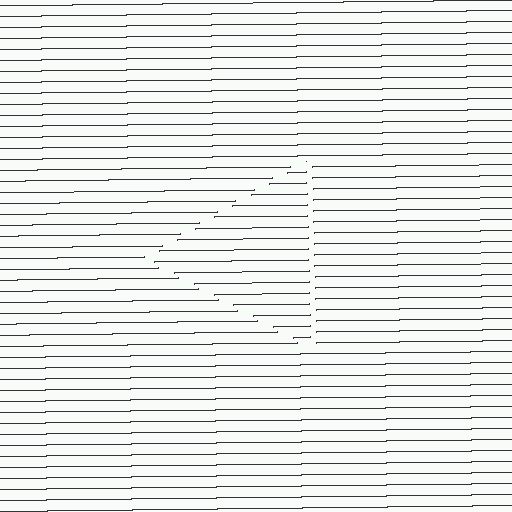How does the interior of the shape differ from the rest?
The interior of the shape contains the same grating, shifted by half a period — the contour is defined by the phase discontinuity where line-ends from the inner and outer gratings abut.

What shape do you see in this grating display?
An illusory triangle. The interior of the shape contains the same grating, shifted by half a period — the contour is defined by the phase discontinuity where line-ends from the inner and outer gratings abut.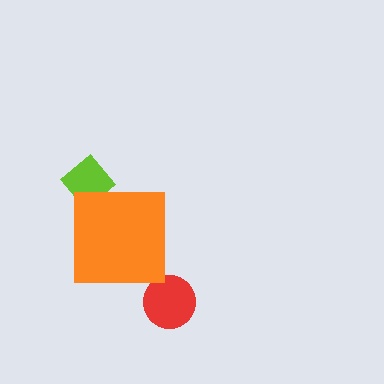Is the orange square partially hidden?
No, no other shape covers it.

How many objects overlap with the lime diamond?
1 object overlaps with the lime diamond.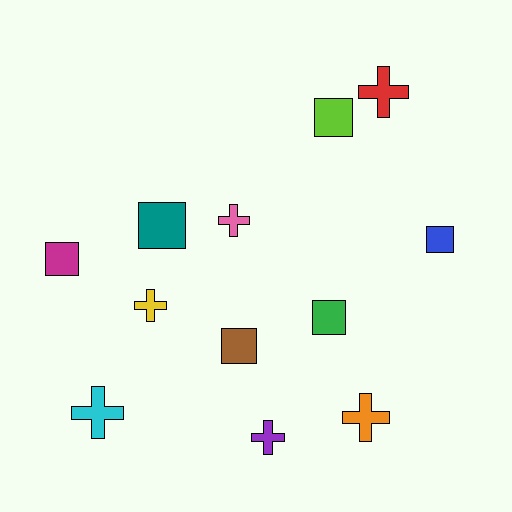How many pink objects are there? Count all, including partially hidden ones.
There is 1 pink object.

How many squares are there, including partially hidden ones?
There are 6 squares.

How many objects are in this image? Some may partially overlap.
There are 12 objects.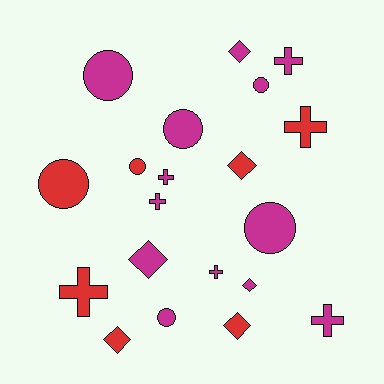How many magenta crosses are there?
There are 5 magenta crosses.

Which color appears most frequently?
Magenta, with 13 objects.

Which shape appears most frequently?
Circle, with 7 objects.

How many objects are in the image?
There are 20 objects.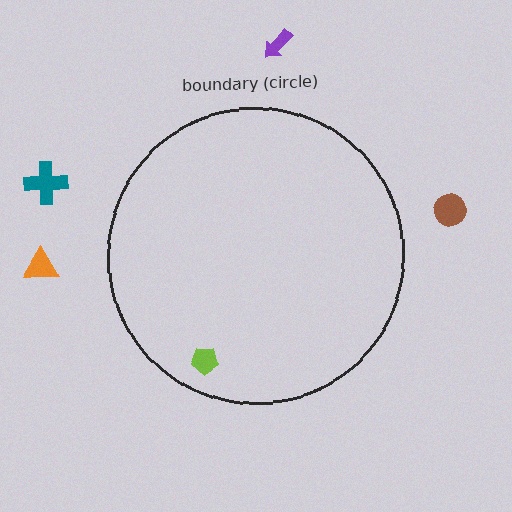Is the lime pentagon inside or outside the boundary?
Inside.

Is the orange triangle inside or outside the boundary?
Outside.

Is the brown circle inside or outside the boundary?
Outside.